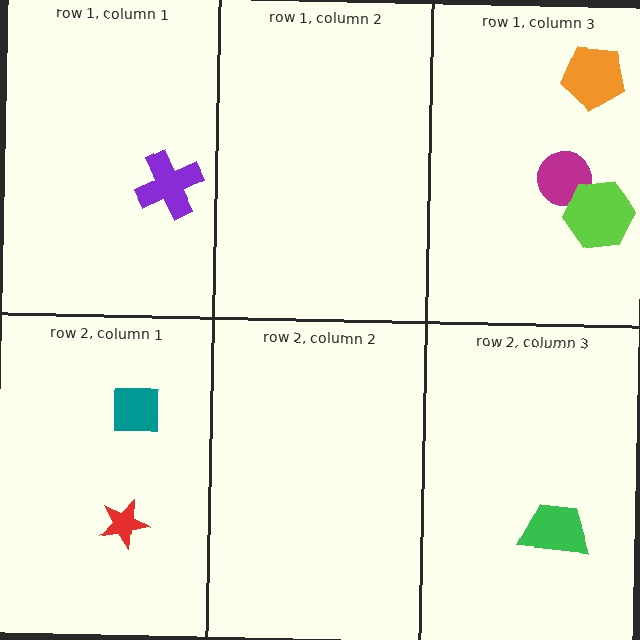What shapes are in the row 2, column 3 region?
The green trapezoid.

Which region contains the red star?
The row 2, column 1 region.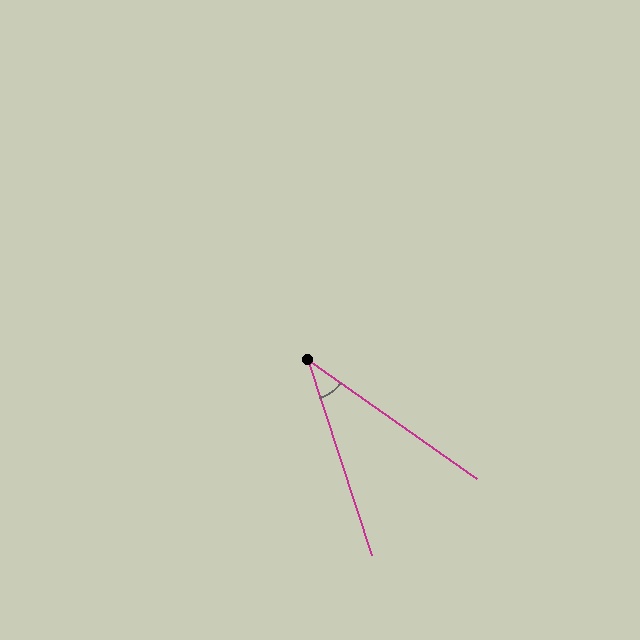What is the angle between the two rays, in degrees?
Approximately 37 degrees.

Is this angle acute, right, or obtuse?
It is acute.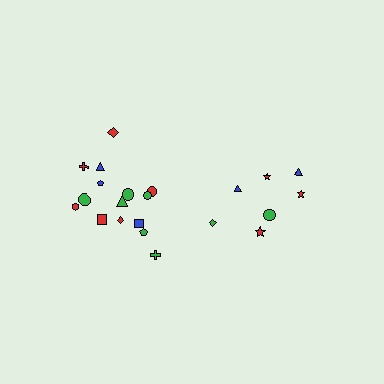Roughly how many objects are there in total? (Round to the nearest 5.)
Roughly 20 objects in total.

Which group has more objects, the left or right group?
The left group.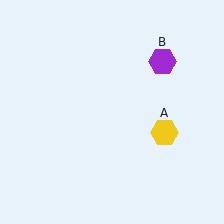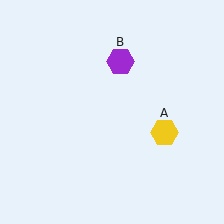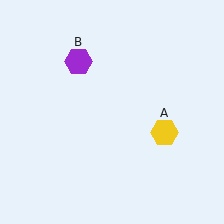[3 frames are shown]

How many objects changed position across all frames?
1 object changed position: purple hexagon (object B).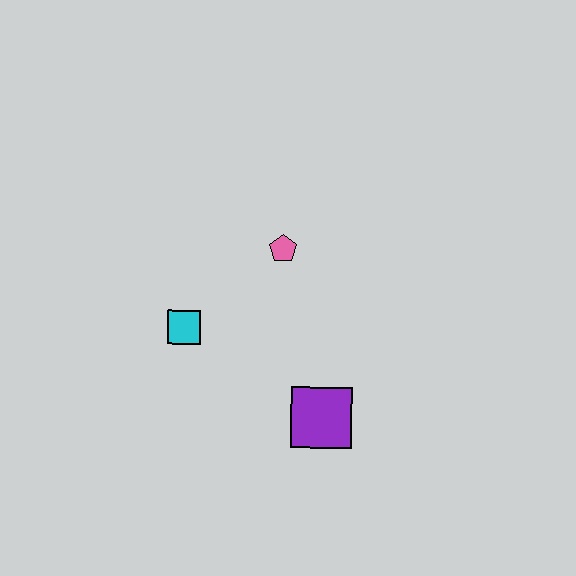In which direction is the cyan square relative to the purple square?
The cyan square is to the left of the purple square.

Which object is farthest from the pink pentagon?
The purple square is farthest from the pink pentagon.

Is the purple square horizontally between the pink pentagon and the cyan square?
No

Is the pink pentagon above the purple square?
Yes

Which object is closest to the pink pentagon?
The cyan square is closest to the pink pentagon.